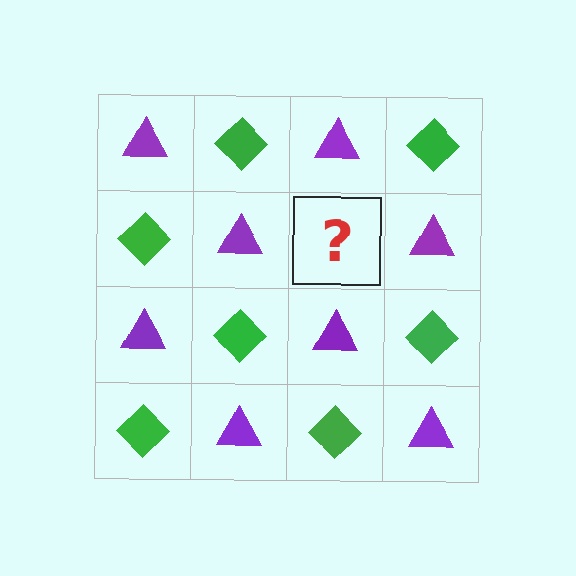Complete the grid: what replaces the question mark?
The question mark should be replaced with a green diamond.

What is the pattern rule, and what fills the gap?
The rule is that it alternates purple triangle and green diamond in a checkerboard pattern. The gap should be filled with a green diamond.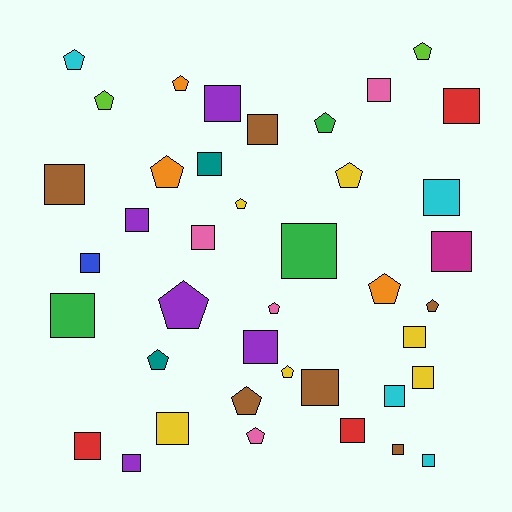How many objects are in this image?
There are 40 objects.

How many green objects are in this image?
There are 3 green objects.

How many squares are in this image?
There are 24 squares.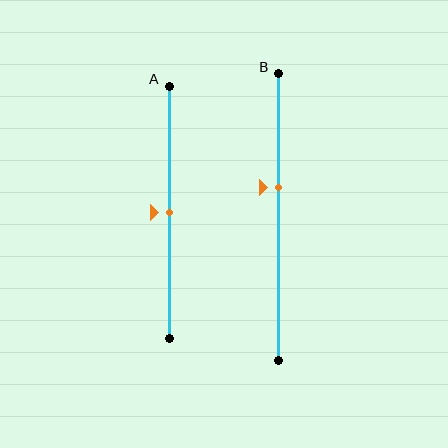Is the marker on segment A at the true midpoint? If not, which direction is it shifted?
Yes, the marker on segment A is at the true midpoint.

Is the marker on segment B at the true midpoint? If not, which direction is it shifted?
No, the marker on segment B is shifted upward by about 10% of the segment length.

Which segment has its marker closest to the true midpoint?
Segment A has its marker closest to the true midpoint.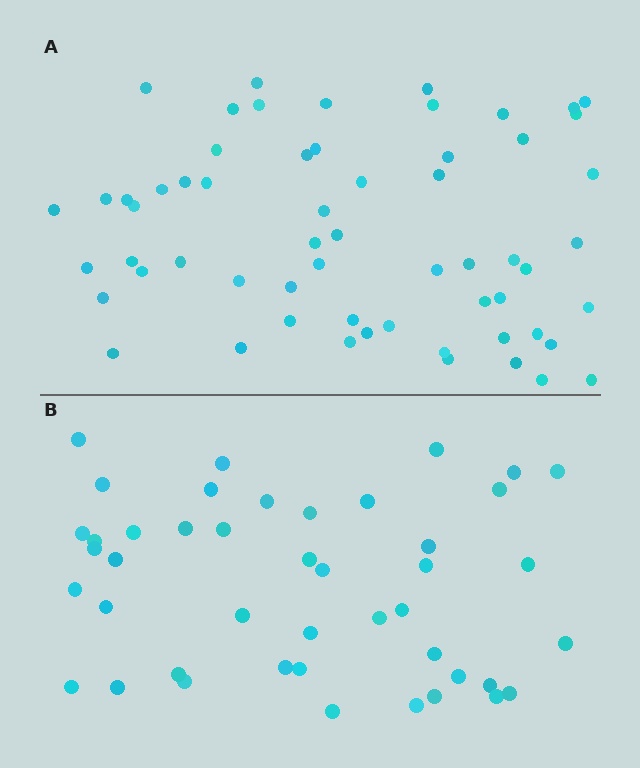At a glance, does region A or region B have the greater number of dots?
Region A (the top region) has more dots.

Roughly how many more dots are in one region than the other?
Region A has approximately 15 more dots than region B.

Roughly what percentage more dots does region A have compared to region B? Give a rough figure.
About 35% more.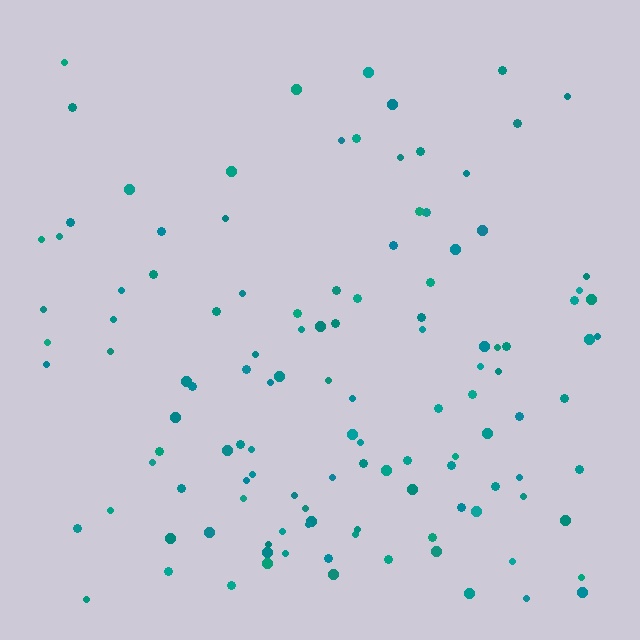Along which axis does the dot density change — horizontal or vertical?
Vertical.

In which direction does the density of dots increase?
From top to bottom, with the bottom side densest.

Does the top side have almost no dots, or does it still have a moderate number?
Still a moderate number, just noticeably fewer than the bottom.